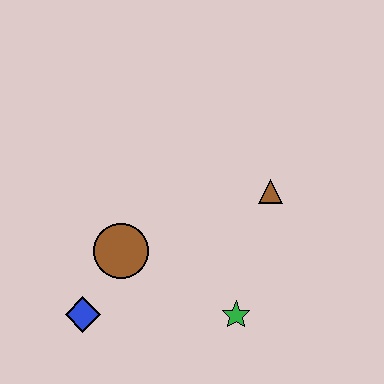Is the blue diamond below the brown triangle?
Yes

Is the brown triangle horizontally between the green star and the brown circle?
No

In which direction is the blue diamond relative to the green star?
The blue diamond is to the left of the green star.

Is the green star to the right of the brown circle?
Yes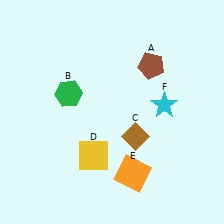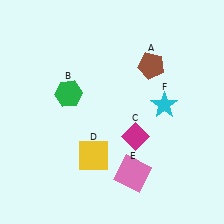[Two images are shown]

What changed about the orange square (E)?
In Image 1, E is orange. In Image 2, it changed to pink.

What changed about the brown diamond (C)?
In Image 1, C is brown. In Image 2, it changed to magenta.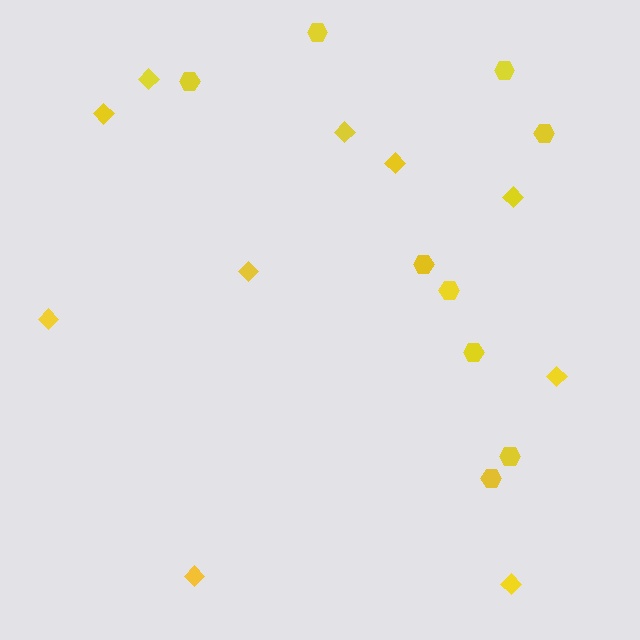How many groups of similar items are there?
There are 2 groups: one group of diamonds (10) and one group of hexagons (9).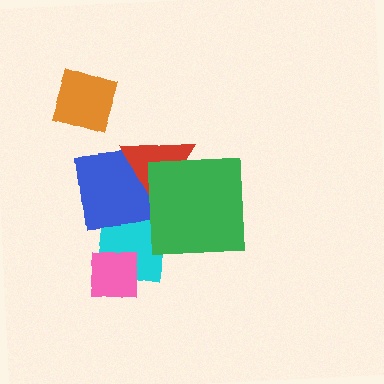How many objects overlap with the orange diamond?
0 objects overlap with the orange diamond.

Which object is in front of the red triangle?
The green square is in front of the red triangle.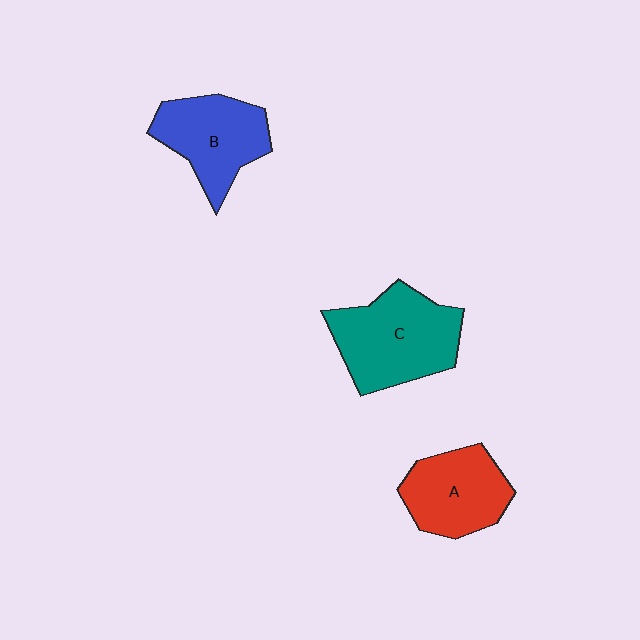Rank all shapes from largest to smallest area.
From largest to smallest: C (teal), B (blue), A (red).